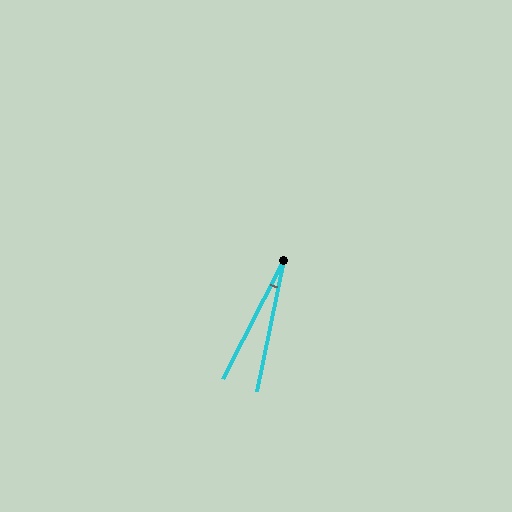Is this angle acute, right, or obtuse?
It is acute.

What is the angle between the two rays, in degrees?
Approximately 16 degrees.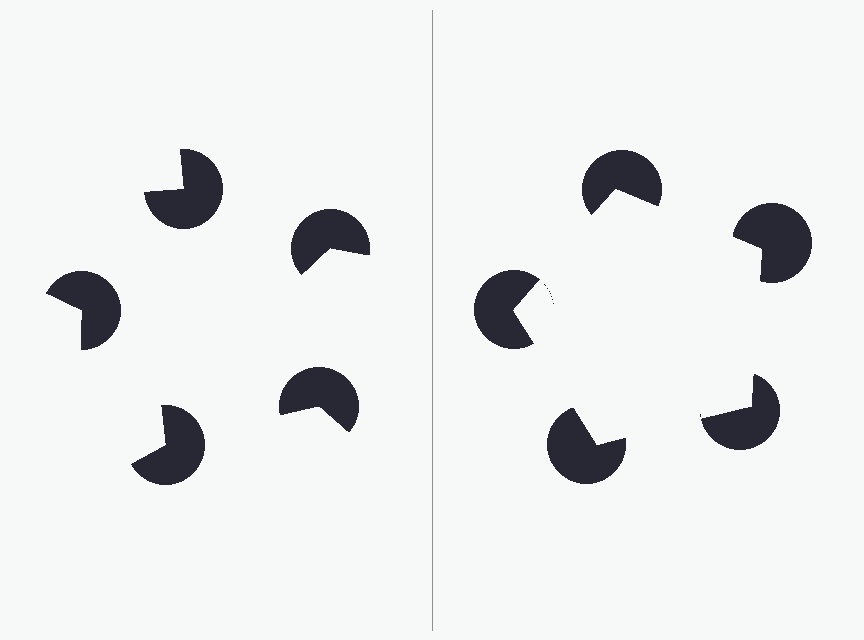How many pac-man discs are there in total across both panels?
10 — 5 on each side.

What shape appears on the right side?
An illusory pentagon.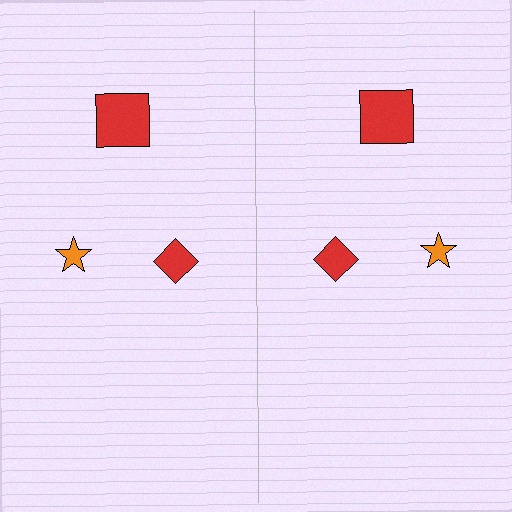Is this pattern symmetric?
Yes, this pattern has bilateral (reflection) symmetry.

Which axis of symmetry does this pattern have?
The pattern has a vertical axis of symmetry running through the center of the image.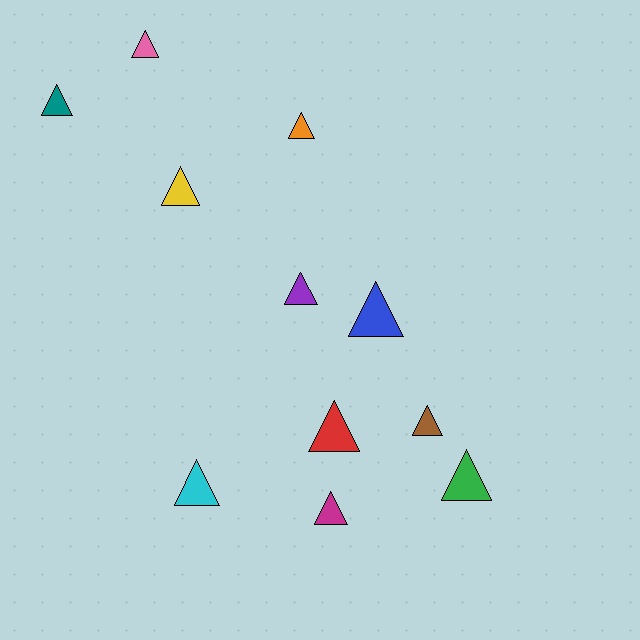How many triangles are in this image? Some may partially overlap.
There are 11 triangles.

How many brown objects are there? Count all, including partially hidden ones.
There is 1 brown object.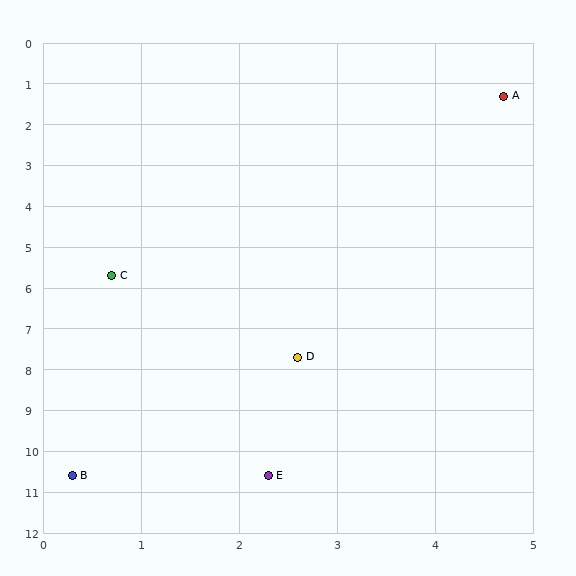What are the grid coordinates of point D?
Point D is at approximately (2.6, 7.7).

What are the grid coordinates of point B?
Point B is at approximately (0.3, 10.6).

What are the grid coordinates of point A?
Point A is at approximately (4.7, 1.3).